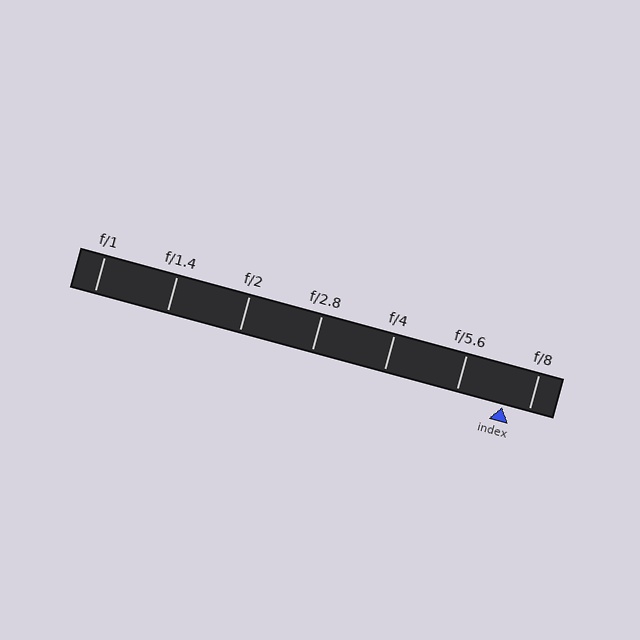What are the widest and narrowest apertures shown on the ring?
The widest aperture shown is f/1 and the narrowest is f/8.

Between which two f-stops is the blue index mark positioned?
The index mark is between f/5.6 and f/8.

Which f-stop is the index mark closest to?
The index mark is closest to f/8.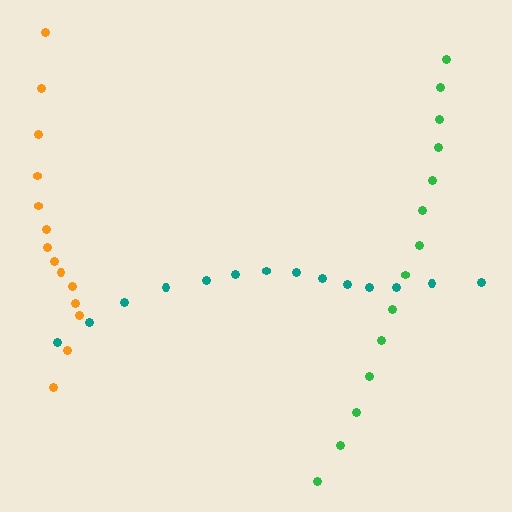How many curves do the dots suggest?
There are 3 distinct paths.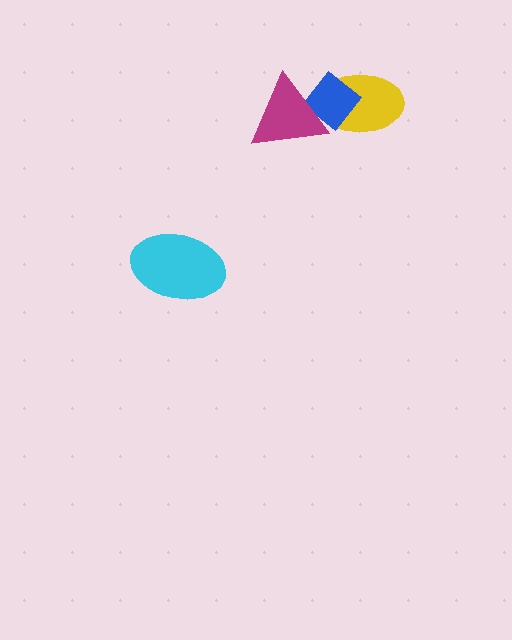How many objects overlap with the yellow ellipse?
2 objects overlap with the yellow ellipse.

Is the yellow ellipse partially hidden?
Yes, it is partially covered by another shape.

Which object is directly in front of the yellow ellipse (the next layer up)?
The blue diamond is directly in front of the yellow ellipse.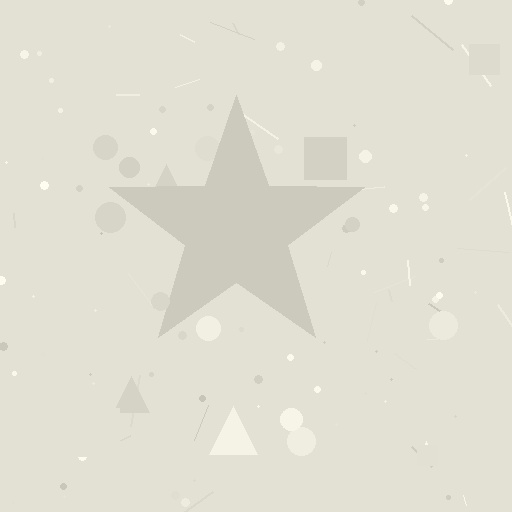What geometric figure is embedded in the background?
A star is embedded in the background.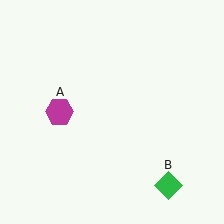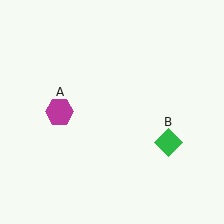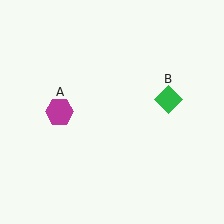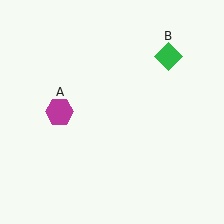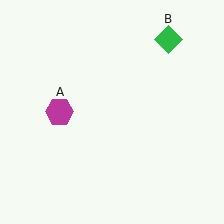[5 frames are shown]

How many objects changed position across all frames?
1 object changed position: green diamond (object B).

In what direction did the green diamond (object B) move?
The green diamond (object B) moved up.